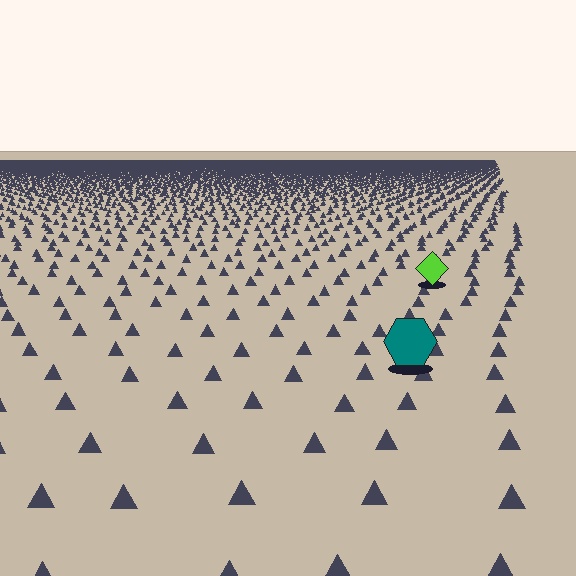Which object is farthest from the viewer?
The lime diamond is farthest from the viewer. It appears smaller and the ground texture around it is denser.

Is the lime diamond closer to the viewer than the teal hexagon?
No. The teal hexagon is closer — you can tell from the texture gradient: the ground texture is coarser near it.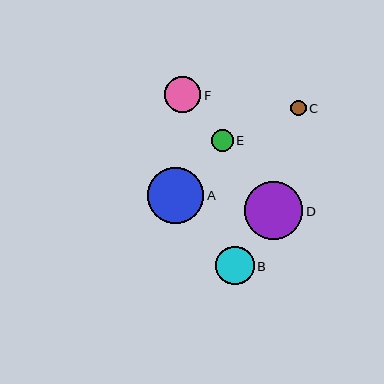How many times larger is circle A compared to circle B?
Circle A is approximately 1.4 times the size of circle B.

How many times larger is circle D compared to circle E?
Circle D is approximately 2.7 times the size of circle E.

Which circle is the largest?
Circle D is the largest with a size of approximately 59 pixels.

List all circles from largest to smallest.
From largest to smallest: D, A, B, F, E, C.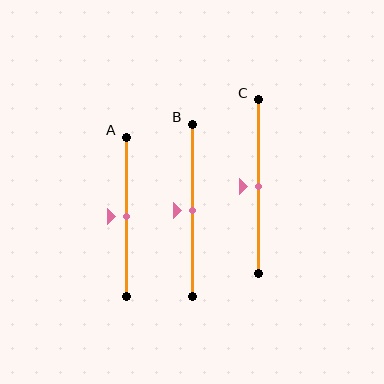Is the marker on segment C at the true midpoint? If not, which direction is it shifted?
Yes, the marker on segment C is at the true midpoint.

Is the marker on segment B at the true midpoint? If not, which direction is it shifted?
Yes, the marker on segment B is at the true midpoint.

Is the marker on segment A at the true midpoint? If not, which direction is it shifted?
Yes, the marker on segment A is at the true midpoint.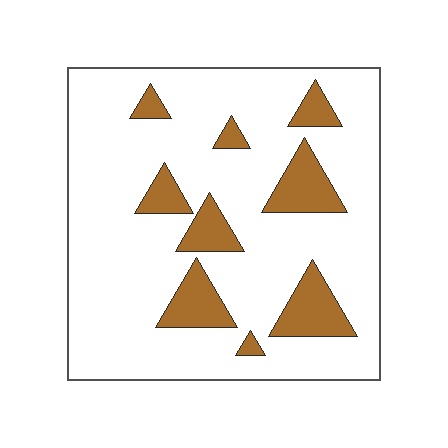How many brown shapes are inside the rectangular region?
9.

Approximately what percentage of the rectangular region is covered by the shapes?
Approximately 15%.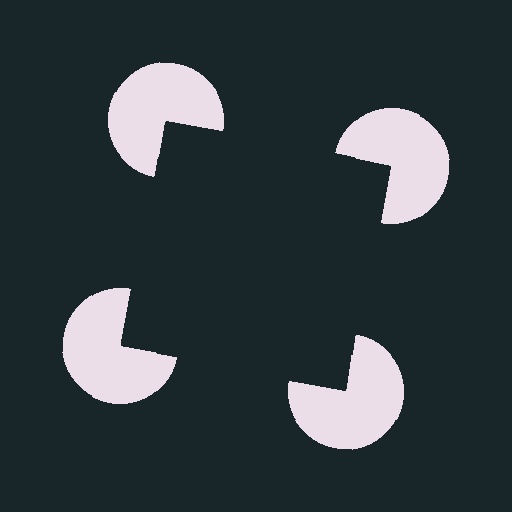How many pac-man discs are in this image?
There are 4 — one at each vertex of the illusory square.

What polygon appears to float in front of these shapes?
An illusory square — its edges are inferred from the aligned wedge cuts in the pac-man discs, not physically drawn.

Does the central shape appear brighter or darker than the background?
It typically appears slightly darker than the background, even though no actual brightness change is drawn.